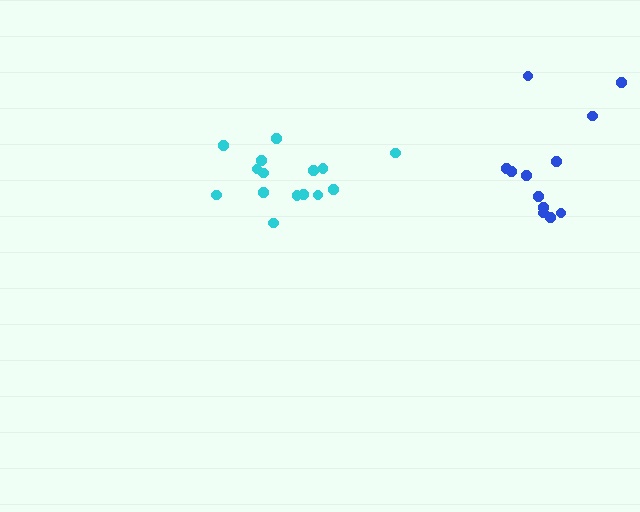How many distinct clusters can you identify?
There are 2 distinct clusters.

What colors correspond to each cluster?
The clusters are colored: cyan, blue.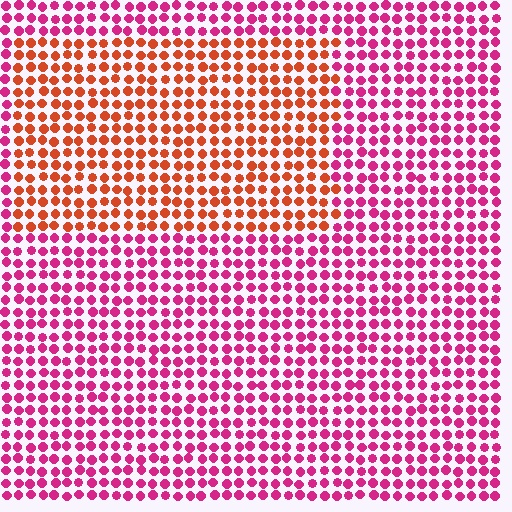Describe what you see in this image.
The image is filled with small magenta elements in a uniform arrangement. A rectangle-shaped region is visible where the elements are tinted to a slightly different hue, forming a subtle color boundary.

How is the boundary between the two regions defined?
The boundary is defined purely by a slight shift in hue (about 45 degrees). Spacing, size, and orientation are identical on both sides.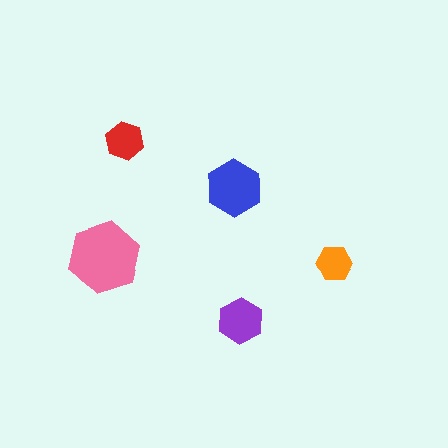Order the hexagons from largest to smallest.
the pink one, the blue one, the purple one, the red one, the orange one.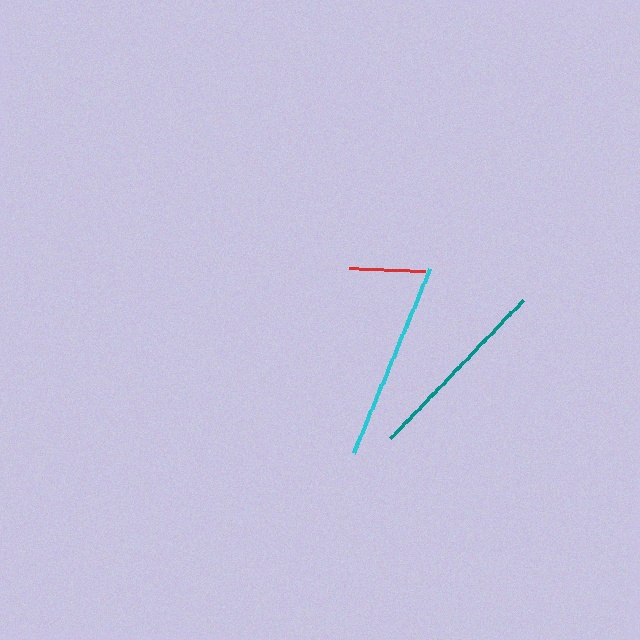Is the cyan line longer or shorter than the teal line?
The cyan line is longer than the teal line.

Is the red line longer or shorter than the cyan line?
The cyan line is longer than the red line.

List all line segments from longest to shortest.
From longest to shortest: cyan, teal, red.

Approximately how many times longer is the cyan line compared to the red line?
The cyan line is approximately 2.6 times the length of the red line.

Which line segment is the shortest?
The red line is the shortest at approximately 76 pixels.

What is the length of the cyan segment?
The cyan segment is approximately 199 pixels long.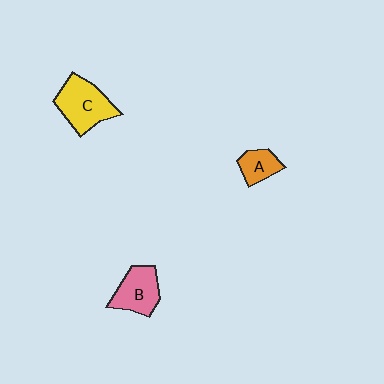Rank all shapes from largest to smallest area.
From largest to smallest: C (yellow), B (pink), A (orange).